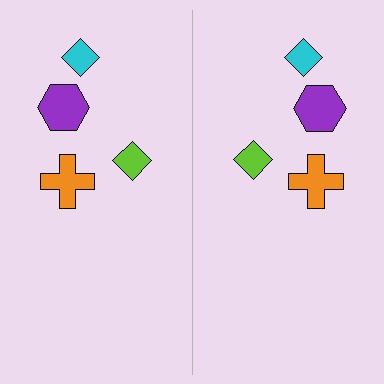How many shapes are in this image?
There are 8 shapes in this image.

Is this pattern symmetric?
Yes, this pattern has bilateral (reflection) symmetry.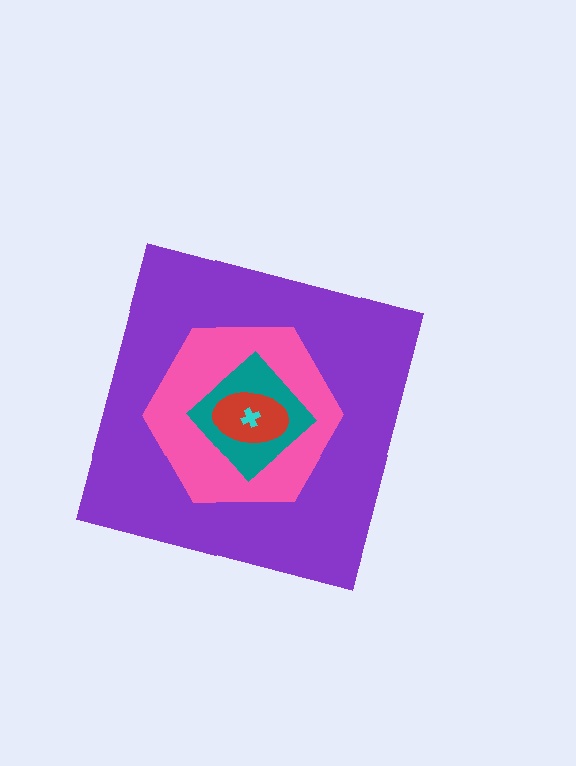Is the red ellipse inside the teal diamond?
Yes.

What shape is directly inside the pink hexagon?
The teal diamond.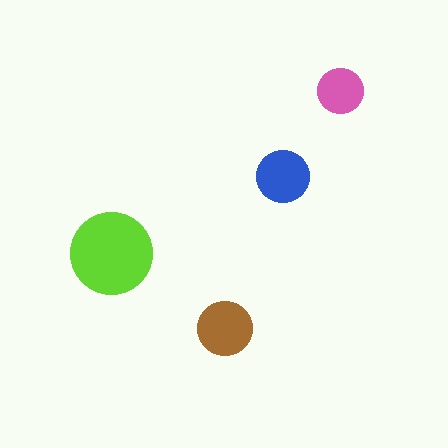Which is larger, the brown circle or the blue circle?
The brown one.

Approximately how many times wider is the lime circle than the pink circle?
About 2 times wider.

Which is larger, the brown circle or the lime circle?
The lime one.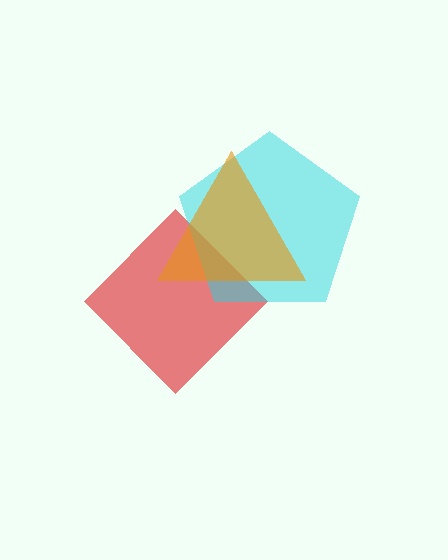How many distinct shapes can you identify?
There are 3 distinct shapes: a red diamond, a cyan pentagon, an orange triangle.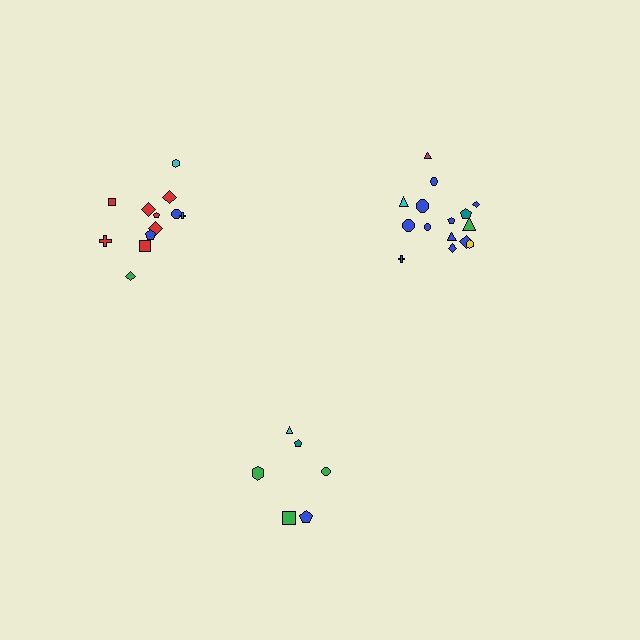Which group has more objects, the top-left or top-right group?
The top-right group.